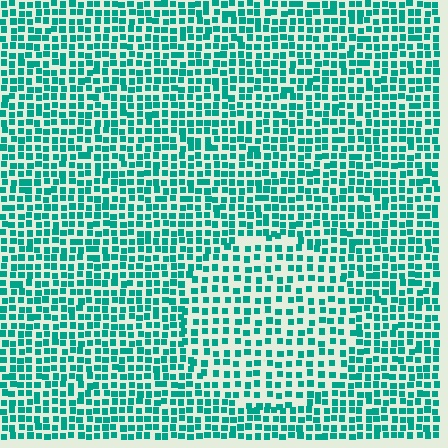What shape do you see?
I see a circle.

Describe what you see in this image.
The image contains small teal elements arranged at two different densities. A circle-shaped region is visible where the elements are less densely packed than the surrounding area.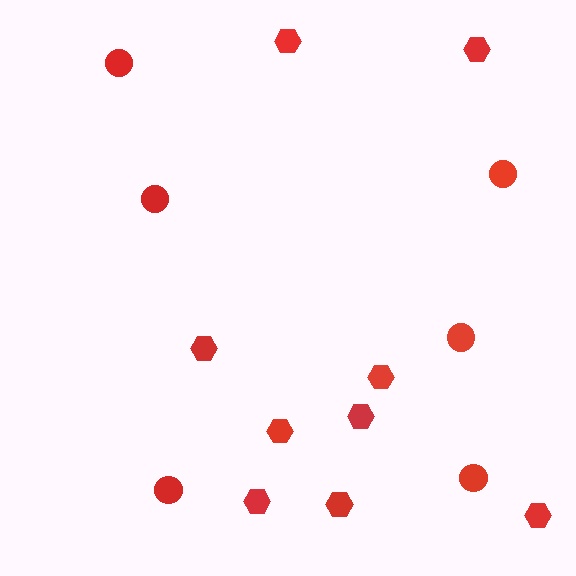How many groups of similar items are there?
There are 2 groups: one group of circles (6) and one group of hexagons (9).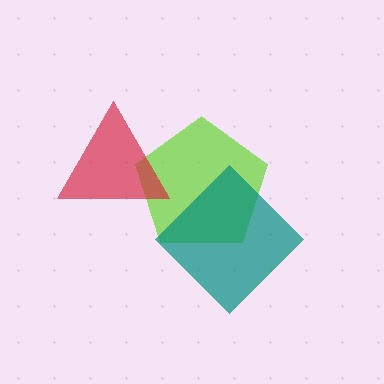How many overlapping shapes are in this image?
There are 3 overlapping shapes in the image.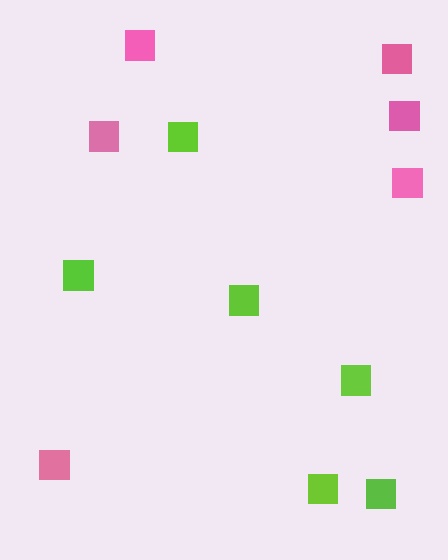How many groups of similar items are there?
There are 2 groups: one group of lime squares (6) and one group of pink squares (6).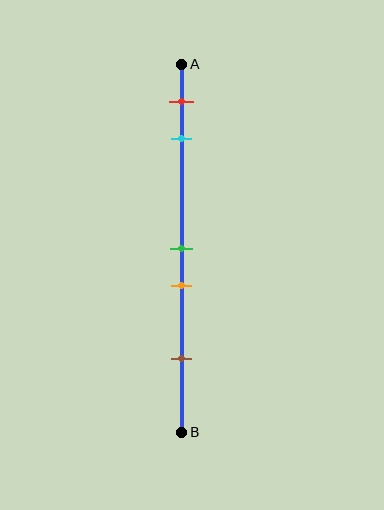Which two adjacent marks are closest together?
The green and orange marks are the closest adjacent pair.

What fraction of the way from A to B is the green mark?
The green mark is approximately 50% (0.5) of the way from A to B.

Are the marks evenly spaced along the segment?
No, the marks are not evenly spaced.